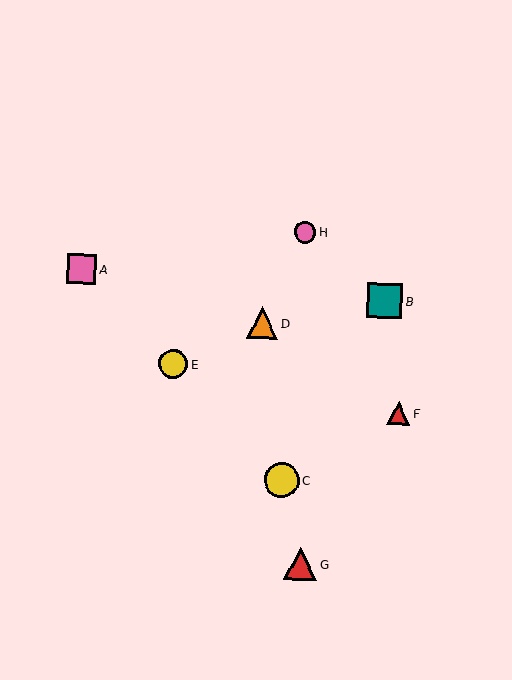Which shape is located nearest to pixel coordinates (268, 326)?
The orange triangle (labeled D) at (262, 323) is nearest to that location.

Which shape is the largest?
The yellow circle (labeled C) is the largest.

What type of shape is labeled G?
Shape G is a red triangle.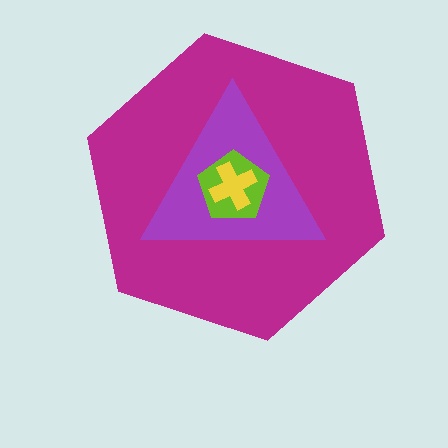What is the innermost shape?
The yellow cross.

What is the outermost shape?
The magenta hexagon.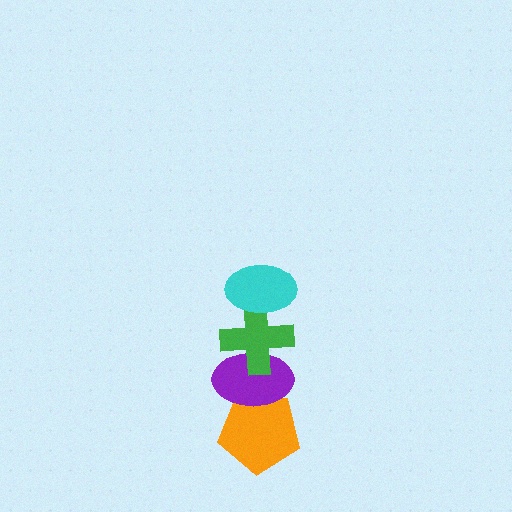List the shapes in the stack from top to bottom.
From top to bottom: the cyan ellipse, the green cross, the purple ellipse, the orange pentagon.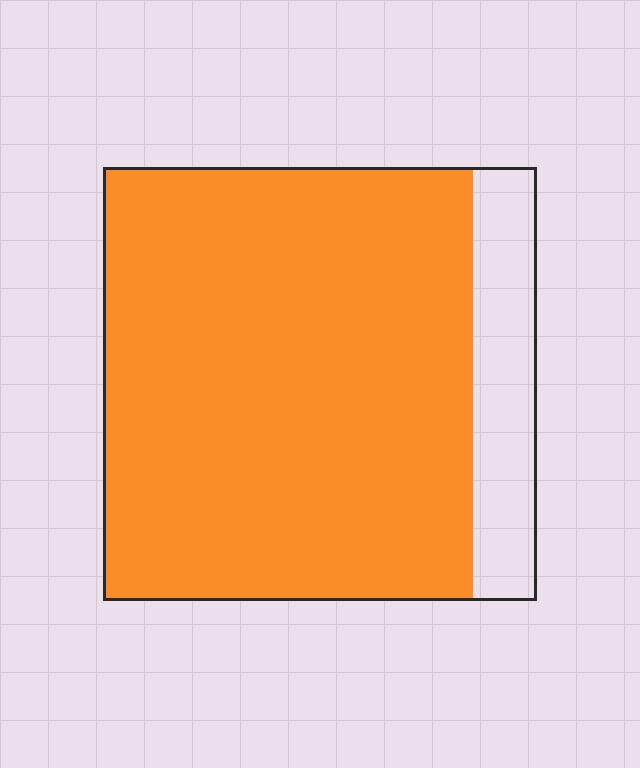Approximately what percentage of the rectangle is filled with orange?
Approximately 85%.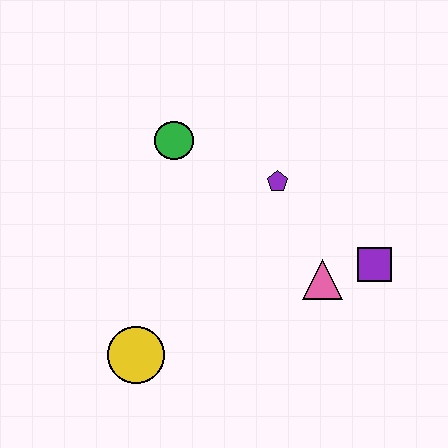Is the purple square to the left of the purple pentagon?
No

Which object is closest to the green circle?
The purple pentagon is closest to the green circle.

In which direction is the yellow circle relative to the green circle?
The yellow circle is below the green circle.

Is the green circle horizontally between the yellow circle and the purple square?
Yes